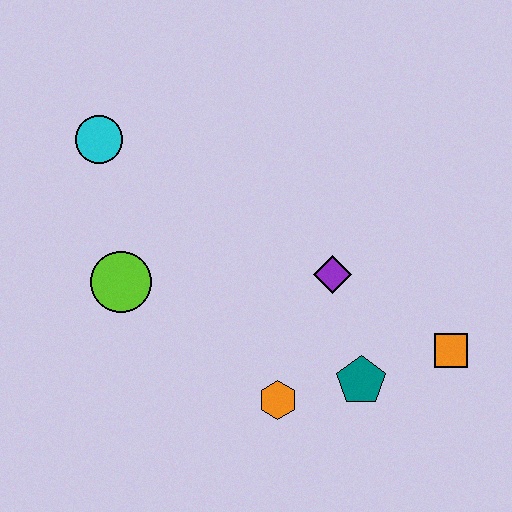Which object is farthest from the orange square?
The cyan circle is farthest from the orange square.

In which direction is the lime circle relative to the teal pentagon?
The lime circle is to the left of the teal pentagon.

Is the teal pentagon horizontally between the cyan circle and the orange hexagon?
No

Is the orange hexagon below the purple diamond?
Yes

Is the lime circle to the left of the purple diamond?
Yes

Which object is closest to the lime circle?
The cyan circle is closest to the lime circle.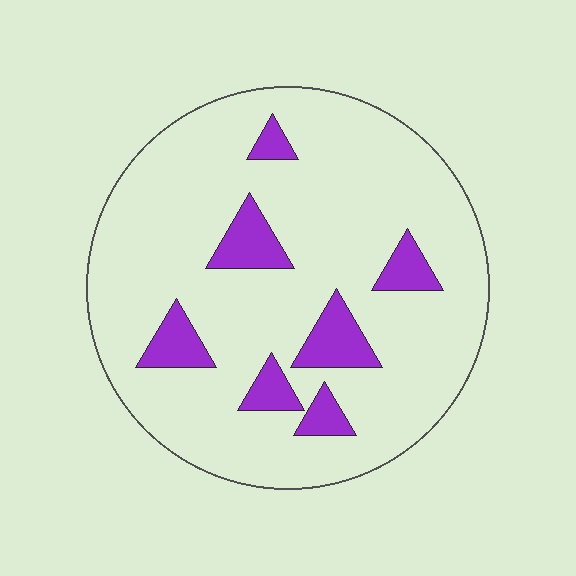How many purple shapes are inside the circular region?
7.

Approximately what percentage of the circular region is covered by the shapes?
Approximately 15%.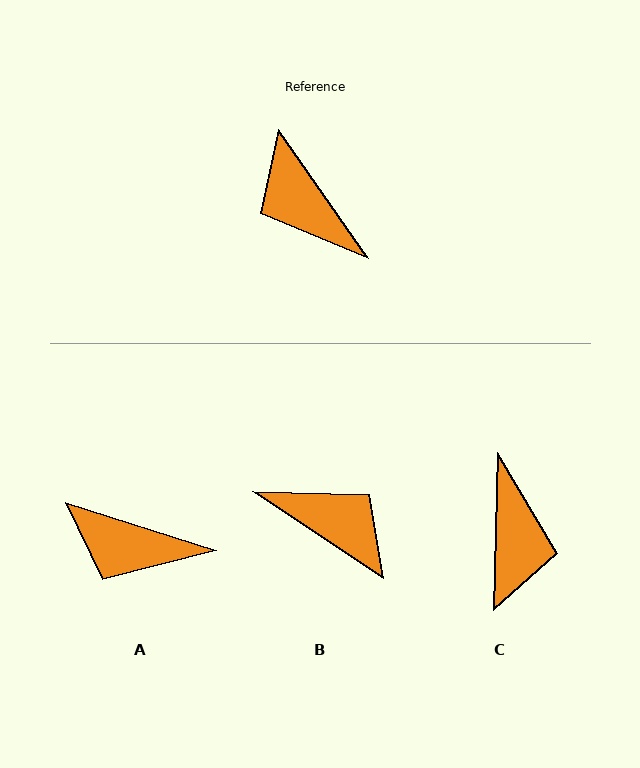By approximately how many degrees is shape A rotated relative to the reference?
Approximately 37 degrees counter-clockwise.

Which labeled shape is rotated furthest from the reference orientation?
B, about 159 degrees away.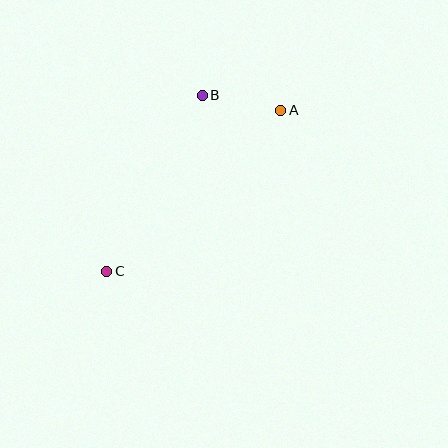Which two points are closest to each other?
Points A and B are closest to each other.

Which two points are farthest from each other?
Points A and C are farthest from each other.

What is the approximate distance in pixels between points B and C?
The distance between B and C is approximately 200 pixels.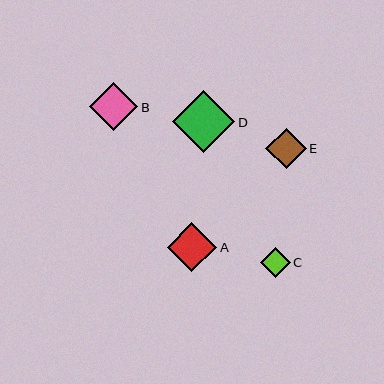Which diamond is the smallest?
Diamond C is the smallest with a size of approximately 30 pixels.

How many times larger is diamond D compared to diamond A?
Diamond D is approximately 1.3 times the size of diamond A.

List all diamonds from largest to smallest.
From largest to smallest: D, A, B, E, C.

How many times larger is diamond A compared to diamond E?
Diamond A is approximately 1.2 times the size of diamond E.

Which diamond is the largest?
Diamond D is the largest with a size of approximately 62 pixels.